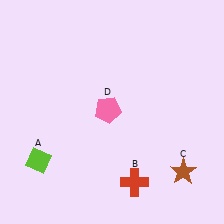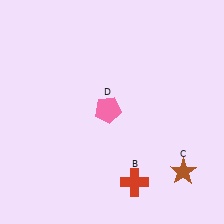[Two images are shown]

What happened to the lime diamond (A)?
The lime diamond (A) was removed in Image 2. It was in the bottom-left area of Image 1.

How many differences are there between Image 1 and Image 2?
There is 1 difference between the two images.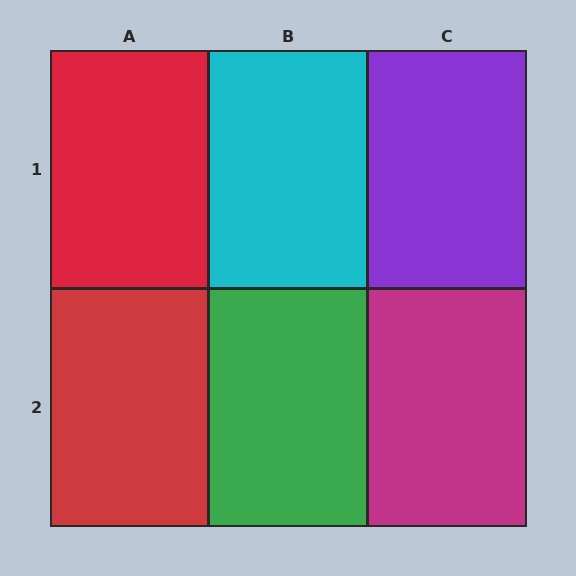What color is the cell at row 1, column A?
Red.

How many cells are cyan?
1 cell is cyan.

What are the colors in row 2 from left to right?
Red, green, magenta.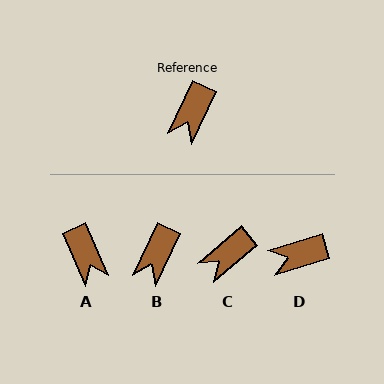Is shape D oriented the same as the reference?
No, it is off by about 48 degrees.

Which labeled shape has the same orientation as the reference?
B.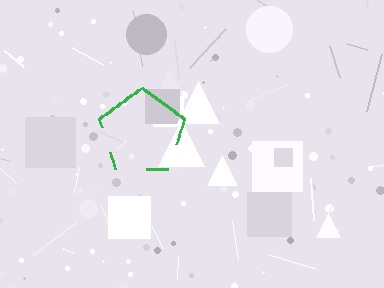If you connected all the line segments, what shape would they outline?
They would outline a pentagon.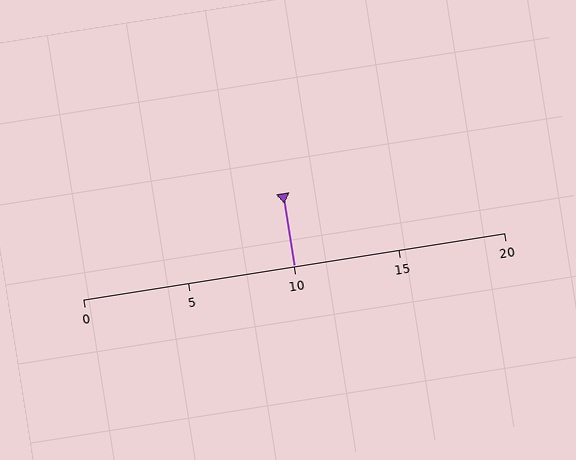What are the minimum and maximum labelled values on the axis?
The axis runs from 0 to 20.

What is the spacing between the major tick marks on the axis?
The major ticks are spaced 5 apart.